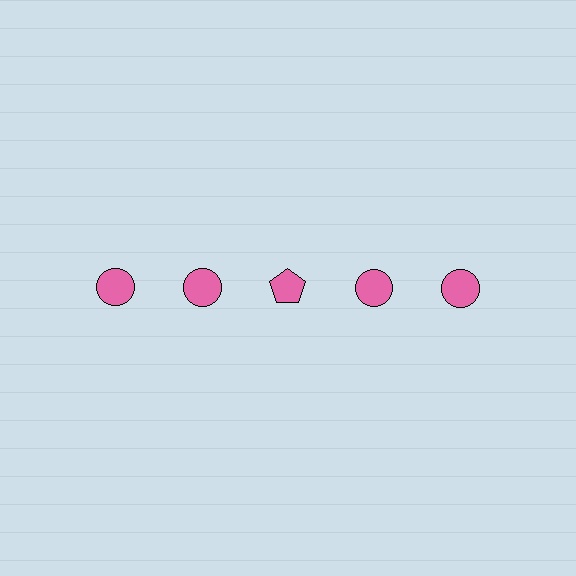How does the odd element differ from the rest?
It has a different shape: pentagon instead of circle.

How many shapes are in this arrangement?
There are 5 shapes arranged in a grid pattern.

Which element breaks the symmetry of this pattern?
The pink pentagon in the top row, center column breaks the symmetry. All other shapes are pink circles.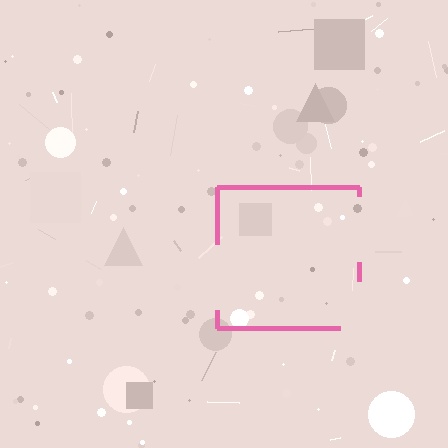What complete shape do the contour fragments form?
The contour fragments form a square.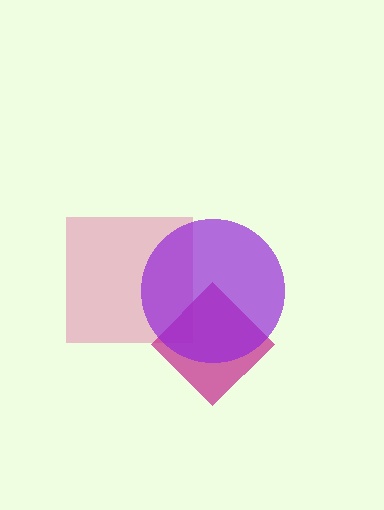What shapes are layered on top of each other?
The layered shapes are: a pink square, a magenta diamond, a purple circle.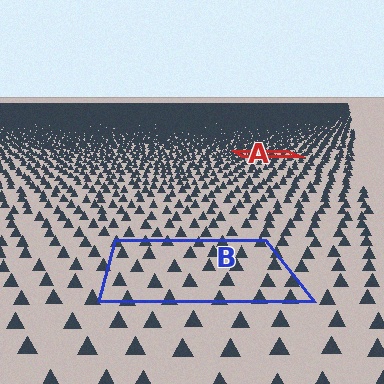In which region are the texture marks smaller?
The texture marks are smaller in region A, because it is farther away.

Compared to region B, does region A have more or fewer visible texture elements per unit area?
Region A has more texture elements per unit area — they are packed more densely because it is farther away.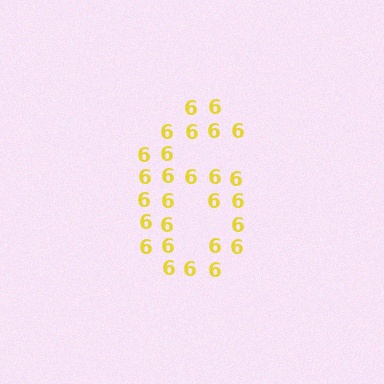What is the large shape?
The large shape is the digit 6.